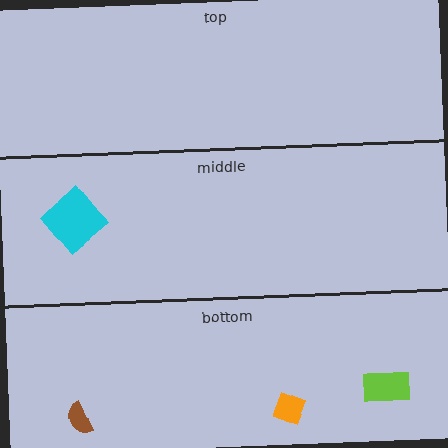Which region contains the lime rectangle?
The bottom region.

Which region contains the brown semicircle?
The bottom region.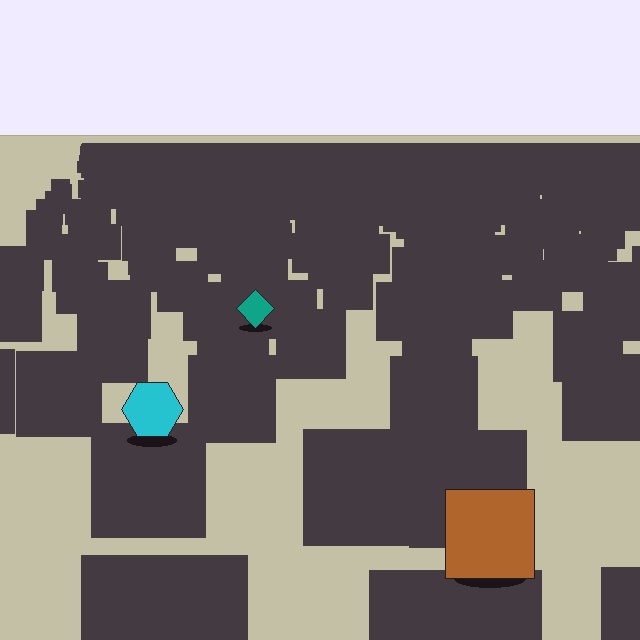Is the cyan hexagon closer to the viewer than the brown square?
No. The brown square is closer — you can tell from the texture gradient: the ground texture is coarser near it.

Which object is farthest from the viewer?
The teal diamond is farthest from the viewer. It appears smaller and the ground texture around it is denser.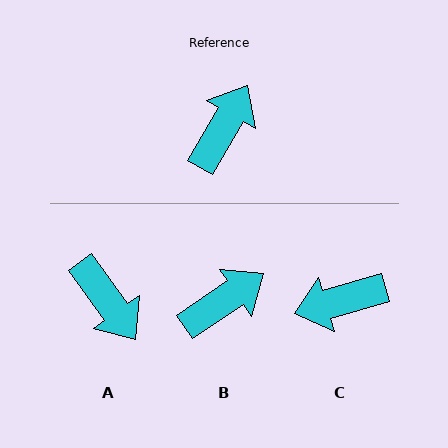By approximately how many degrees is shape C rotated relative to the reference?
Approximately 136 degrees counter-clockwise.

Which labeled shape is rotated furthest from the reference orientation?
C, about 136 degrees away.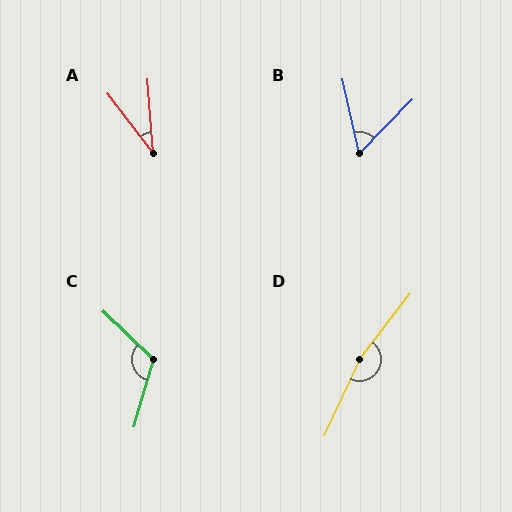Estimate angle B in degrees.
Approximately 58 degrees.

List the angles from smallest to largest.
A (33°), B (58°), C (118°), D (167°).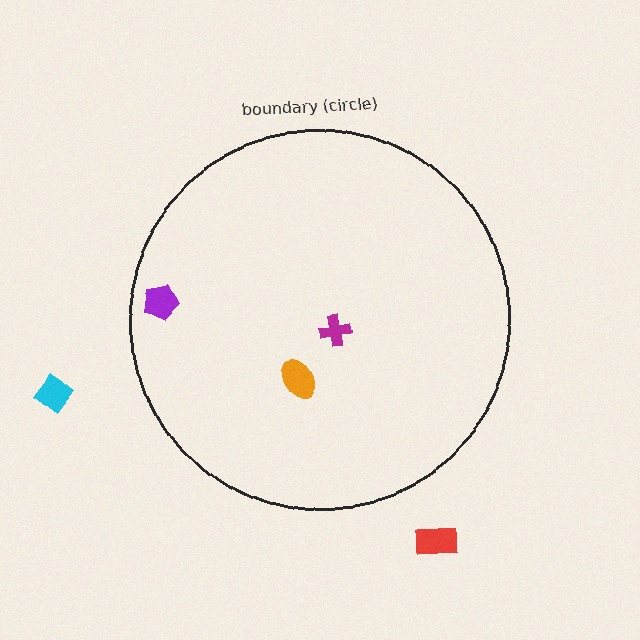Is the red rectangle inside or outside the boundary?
Outside.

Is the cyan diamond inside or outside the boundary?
Outside.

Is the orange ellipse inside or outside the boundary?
Inside.